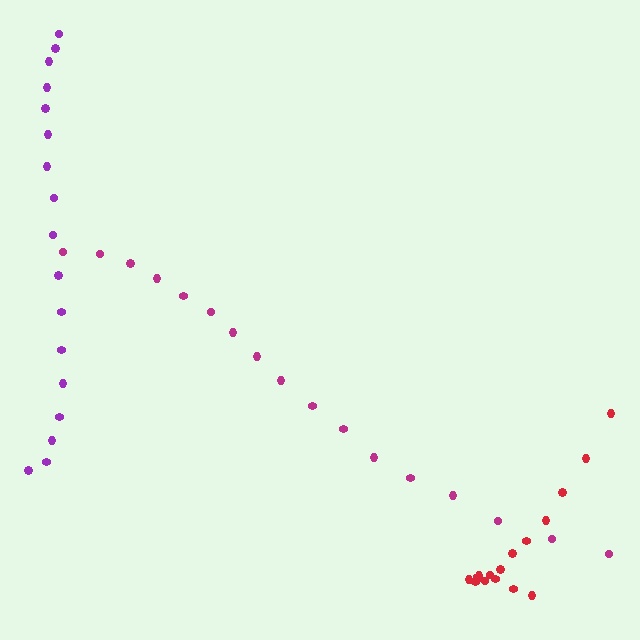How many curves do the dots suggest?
There are 3 distinct paths.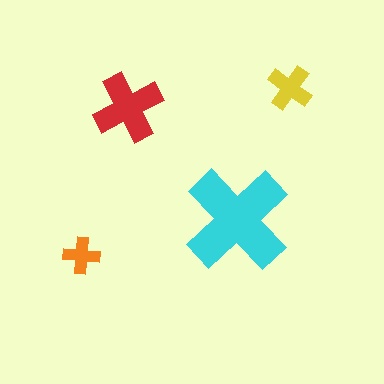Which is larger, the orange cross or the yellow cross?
The yellow one.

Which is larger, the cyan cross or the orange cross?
The cyan one.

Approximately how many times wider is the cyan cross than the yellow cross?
About 2.5 times wider.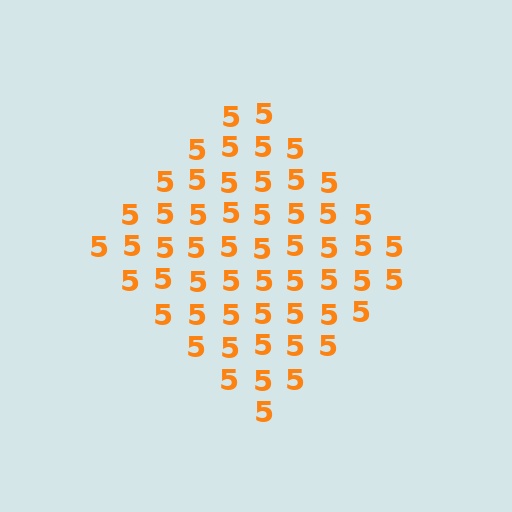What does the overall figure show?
The overall figure shows a diamond.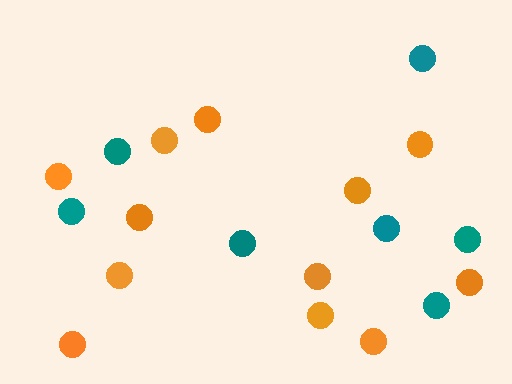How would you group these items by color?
There are 2 groups: one group of orange circles (12) and one group of teal circles (7).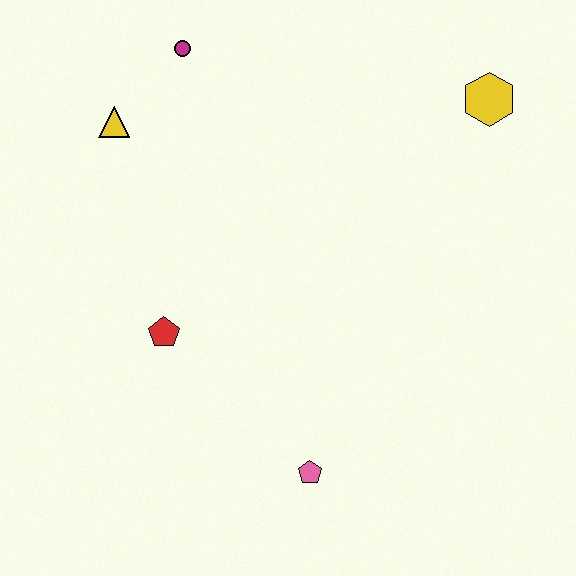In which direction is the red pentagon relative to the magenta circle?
The red pentagon is below the magenta circle.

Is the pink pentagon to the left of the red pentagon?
No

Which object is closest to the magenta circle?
The yellow triangle is closest to the magenta circle.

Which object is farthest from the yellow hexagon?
The pink pentagon is farthest from the yellow hexagon.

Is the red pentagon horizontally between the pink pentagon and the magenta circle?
No